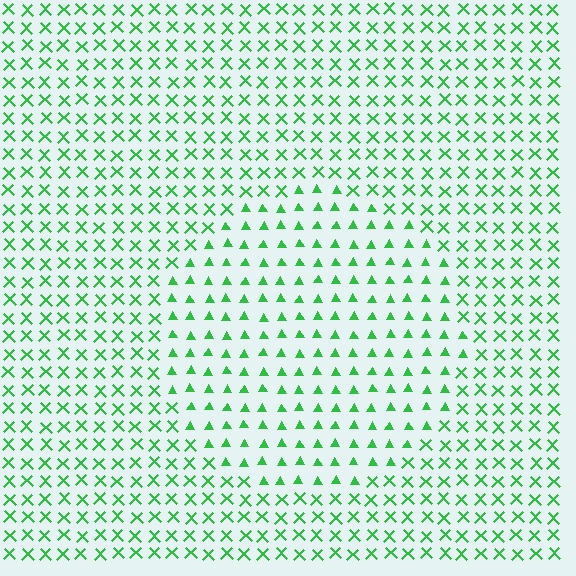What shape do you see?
I see a circle.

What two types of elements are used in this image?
The image uses triangles inside the circle region and X marks outside it.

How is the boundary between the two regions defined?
The boundary is defined by a change in element shape: triangles inside vs. X marks outside. All elements share the same color and spacing.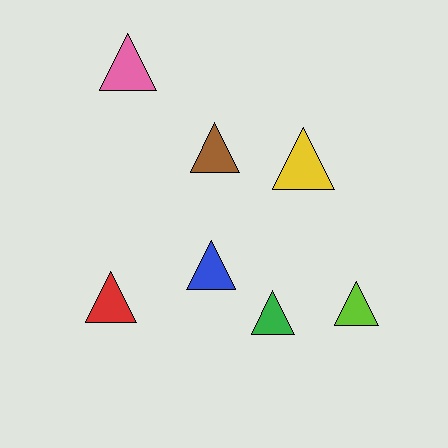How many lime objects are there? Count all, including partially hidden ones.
There is 1 lime object.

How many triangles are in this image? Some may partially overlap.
There are 7 triangles.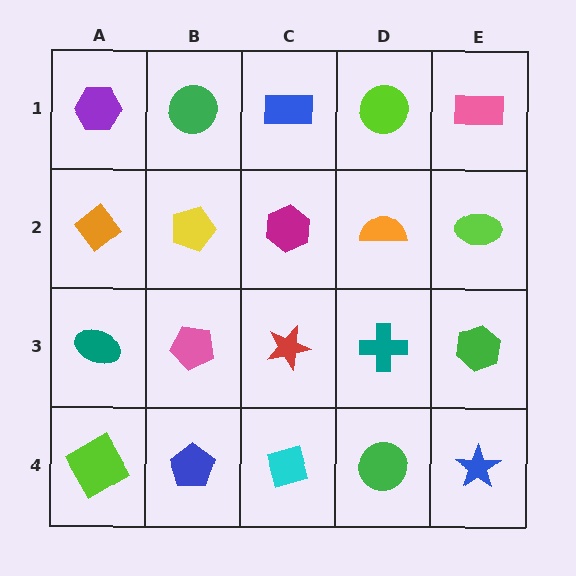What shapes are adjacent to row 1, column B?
A yellow pentagon (row 2, column B), a purple hexagon (row 1, column A), a blue rectangle (row 1, column C).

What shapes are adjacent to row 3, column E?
A lime ellipse (row 2, column E), a blue star (row 4, column E), a teal cross (row 3, column D).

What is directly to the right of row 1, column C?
A lime circle.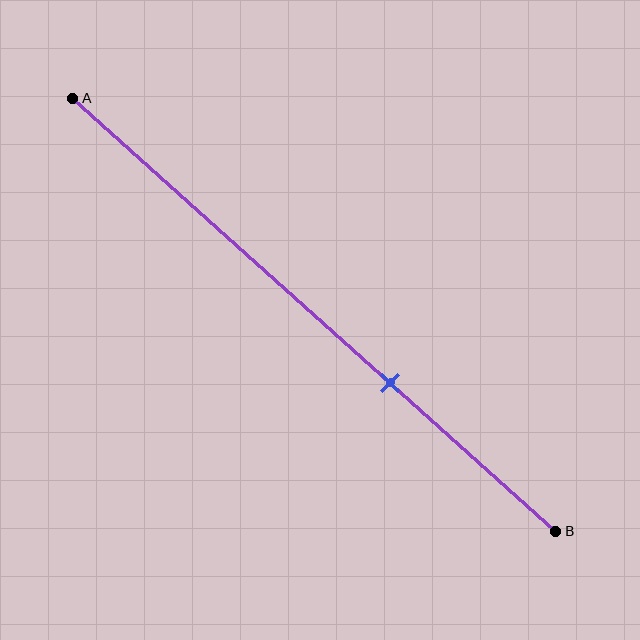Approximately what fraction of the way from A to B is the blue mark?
The blue mark is approximately 65% of the way from A to B.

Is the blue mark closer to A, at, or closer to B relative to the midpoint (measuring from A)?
The blue mark is closer to point B than the midpoint of segment AB.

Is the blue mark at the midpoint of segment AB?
No, the mark is at about 65% from A, not at the 50% midpoint.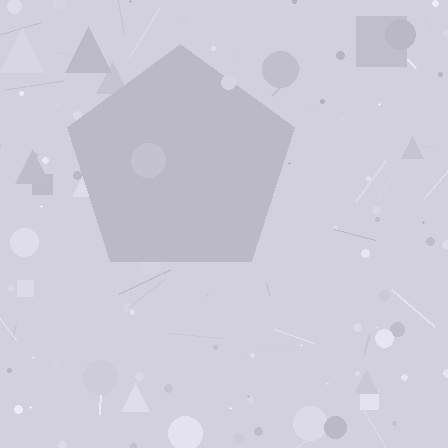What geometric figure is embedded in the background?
A pentagon is embedded in the background.